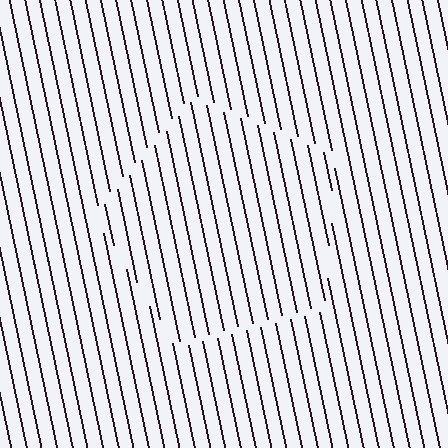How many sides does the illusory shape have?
5 sides — the line-ends trace a pentagon.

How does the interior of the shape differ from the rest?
The interior of the shape contains the same grating, shifted by half a period — the contour is defined by the phase discontinuity where line-ends from the inner and outer gratings abut.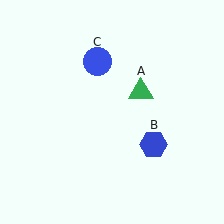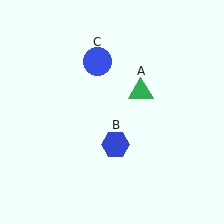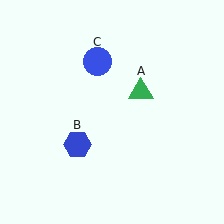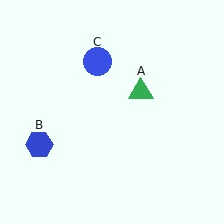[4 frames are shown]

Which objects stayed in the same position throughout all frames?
Green triangle (object A) and blue circle (object C) remained stationary.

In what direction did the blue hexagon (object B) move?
The blue hexagon (object B) moved left.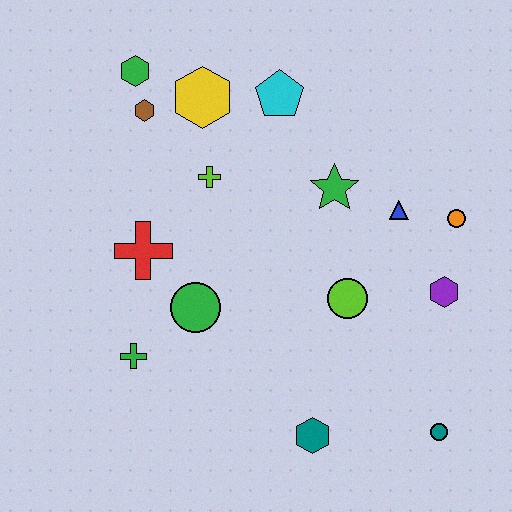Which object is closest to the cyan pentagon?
The yellow hexagon is closest to the cyan pentagon.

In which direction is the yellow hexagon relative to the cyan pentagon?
The yellow hexagon is to the left of the cyan pentagon.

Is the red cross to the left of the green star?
Yes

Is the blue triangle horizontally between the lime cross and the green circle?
No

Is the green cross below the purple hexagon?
Yes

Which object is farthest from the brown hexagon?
The teal circle is farthest from the brown hexagon.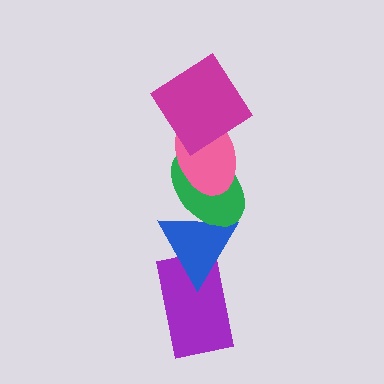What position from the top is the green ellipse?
The green ellipse is 3rd from the top.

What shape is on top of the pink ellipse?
The magenta diamond is on top of the pink ellipse.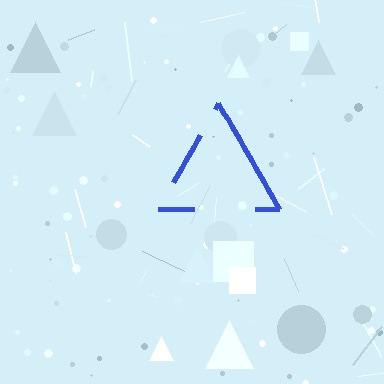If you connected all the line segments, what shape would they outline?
They would outline a triangle.